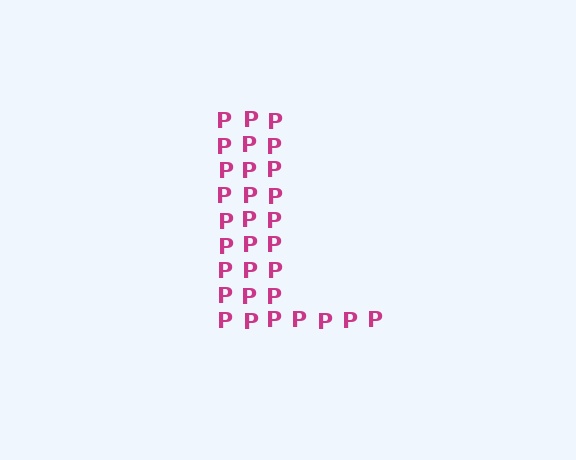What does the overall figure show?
The overall figure shows the letter L.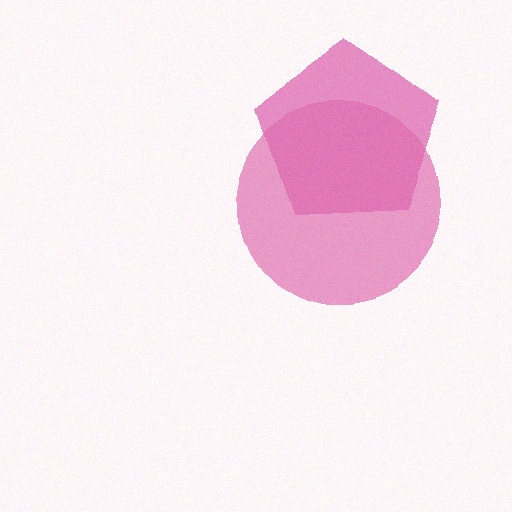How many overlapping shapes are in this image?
There are 2 overlapping shapes in the image.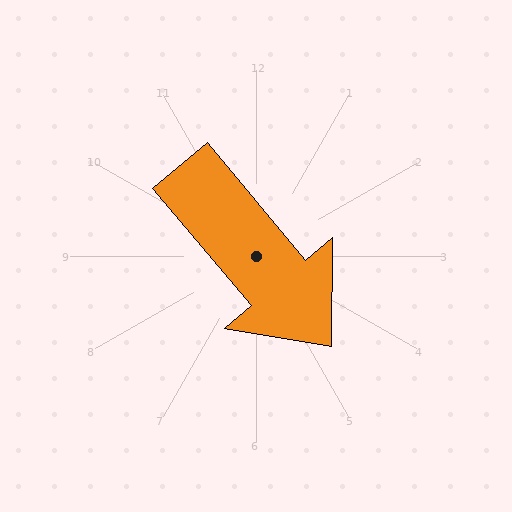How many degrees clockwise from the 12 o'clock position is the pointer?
Approximately 140 degrees.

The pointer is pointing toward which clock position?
Roughly 5 o'clock.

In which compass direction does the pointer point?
Southeast.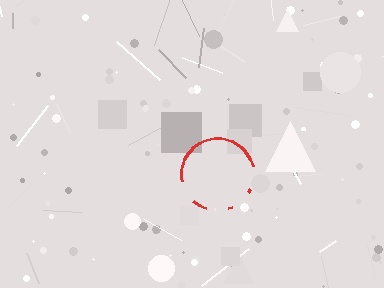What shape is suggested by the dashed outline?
The dashed outline suggests a circle.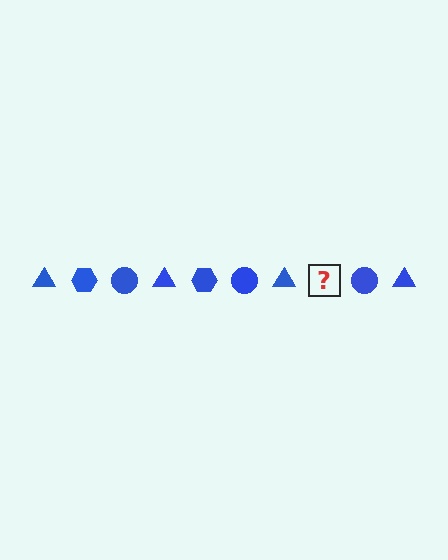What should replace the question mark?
The question mark should be replaced with a blue hexagon.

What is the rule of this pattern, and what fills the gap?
The rule is that the pattern cycles through triangle, hexagon, circle shapes in blue. The gap should be filled with a blue hexagon.